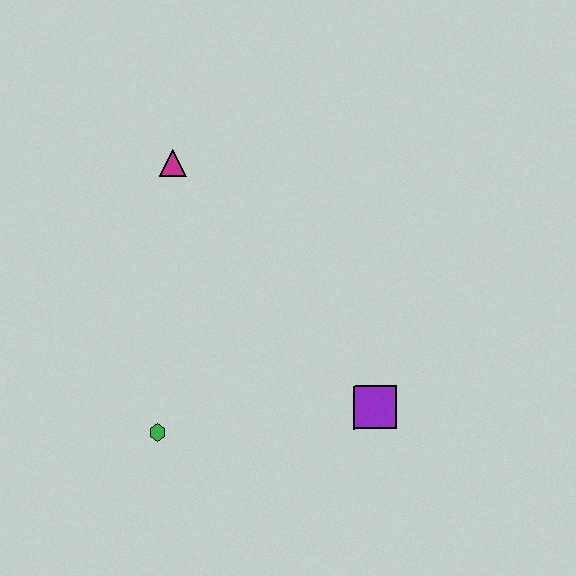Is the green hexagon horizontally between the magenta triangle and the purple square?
No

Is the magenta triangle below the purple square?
No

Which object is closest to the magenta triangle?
The green hexagon is closest to the magenta triangle.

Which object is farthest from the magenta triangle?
The purple square is farthest from the magenta triangle.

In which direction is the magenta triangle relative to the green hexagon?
The magenta triangle is above the green hexagon.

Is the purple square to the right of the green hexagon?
Yes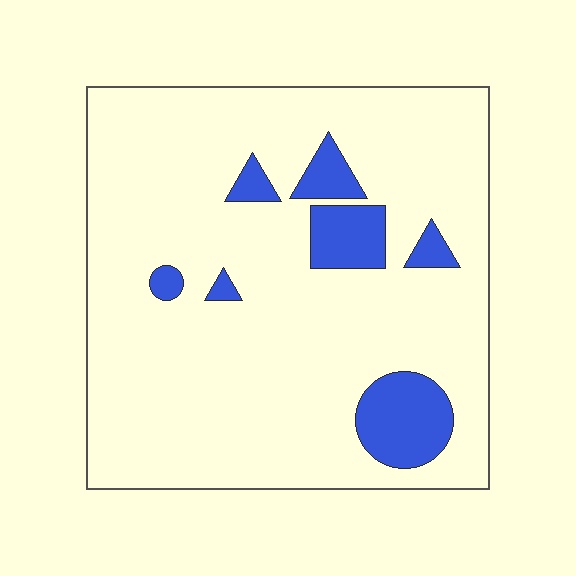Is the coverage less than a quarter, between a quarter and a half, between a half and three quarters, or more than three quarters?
Less than a quarter.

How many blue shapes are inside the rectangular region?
7.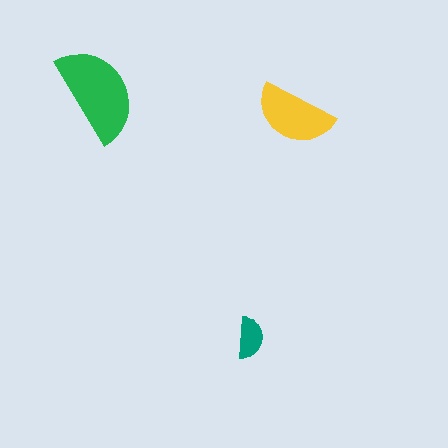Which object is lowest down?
The teal semicircle is bottommost.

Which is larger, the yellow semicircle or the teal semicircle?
The yellow one.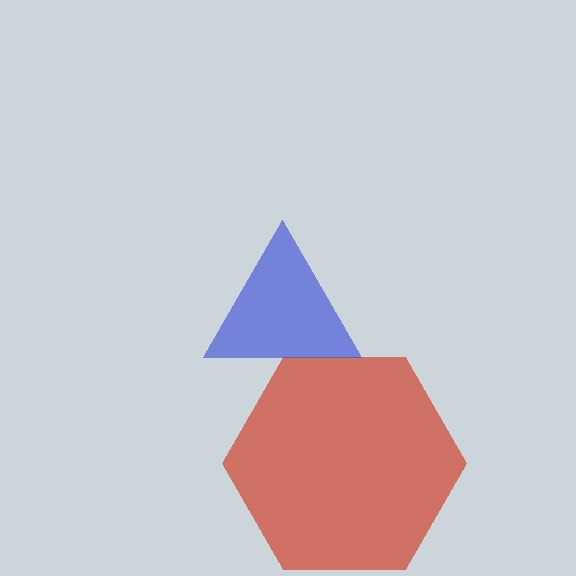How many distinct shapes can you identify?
There are 2 distinct shapes: a red hexagon, a blue triangle.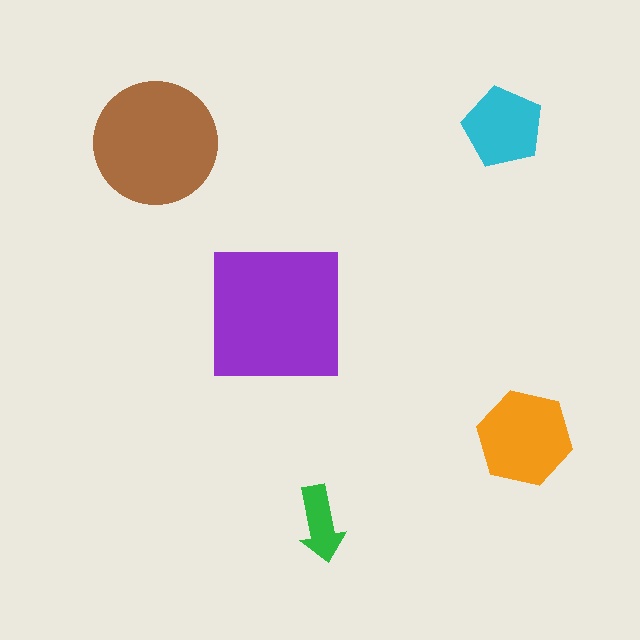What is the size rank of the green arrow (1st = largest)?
5th.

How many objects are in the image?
There are 5 objects in the image.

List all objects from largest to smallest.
The purple square, the brown circle, the orange hexagon, the cyan pentagon, the green arrow.